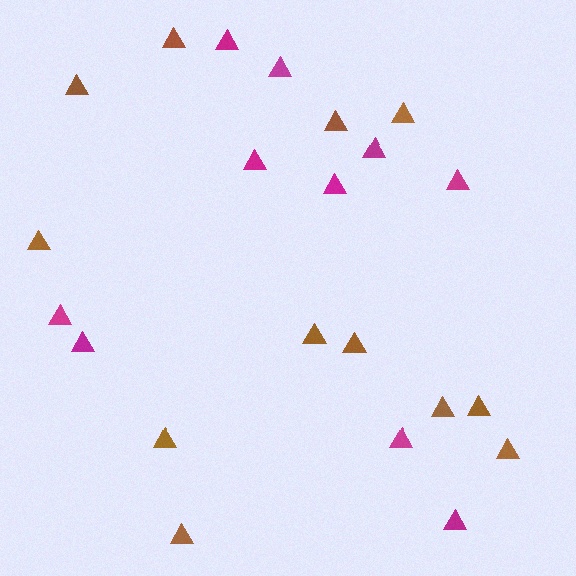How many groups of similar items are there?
There are 2 groups: one group of brown triangles (12) and one group of magenta triangles (10).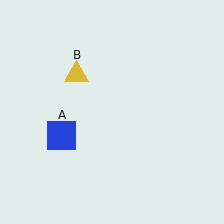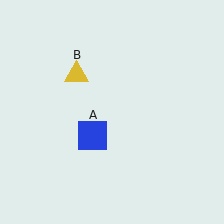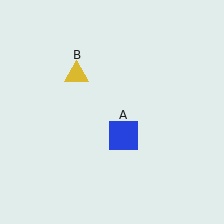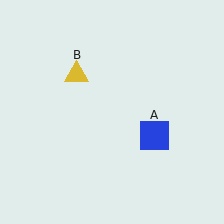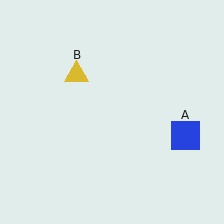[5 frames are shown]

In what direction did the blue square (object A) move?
The blue square (object A) moved right.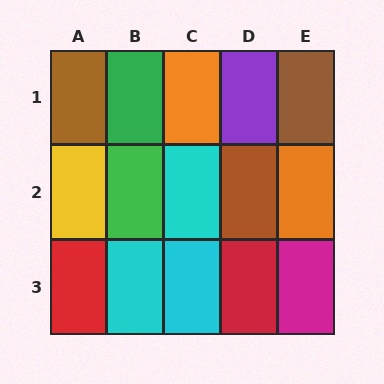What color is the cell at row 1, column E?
Brown.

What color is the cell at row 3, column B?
Cyan.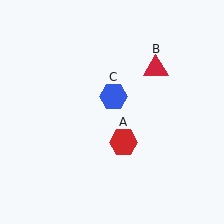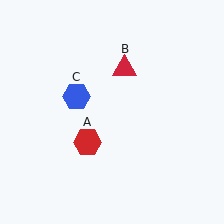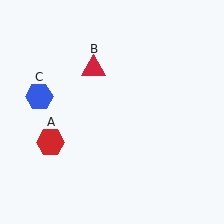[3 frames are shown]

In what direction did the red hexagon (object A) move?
The red hexagon (object A) moved left.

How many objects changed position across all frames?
3 objects changed position: red hexagon (object A), red triangle (object B), blue hexagon (object C).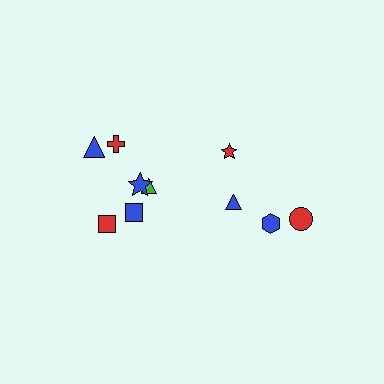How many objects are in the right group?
There are 4 objects.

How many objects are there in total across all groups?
There are 10 objects.